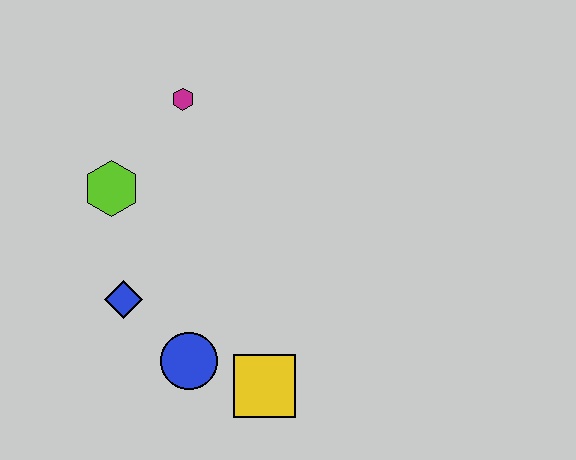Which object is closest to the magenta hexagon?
The lime hexagon is closest to the magenta hexagon.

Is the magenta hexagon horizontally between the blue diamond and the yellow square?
Yes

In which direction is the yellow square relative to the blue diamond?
The yellow square is to the right of the blue diamond.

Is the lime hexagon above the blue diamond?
Yes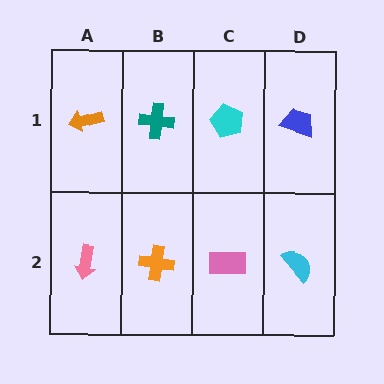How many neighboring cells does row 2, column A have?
2.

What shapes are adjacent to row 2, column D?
A blue trapezoid (row 1, column D), a pink rectangle (row 2, column C).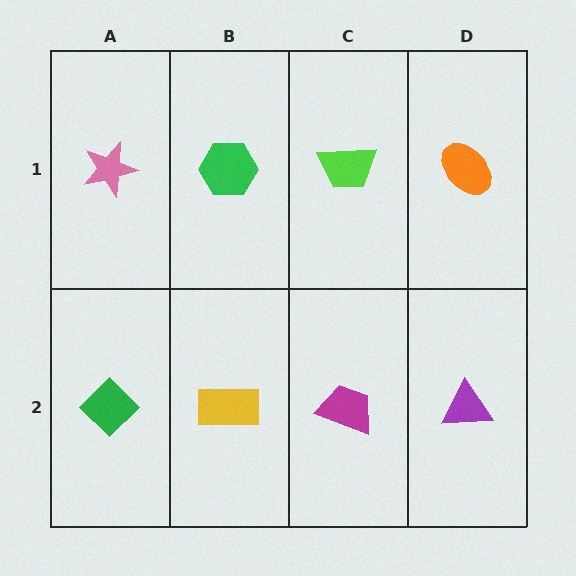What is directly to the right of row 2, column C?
A purple triangle.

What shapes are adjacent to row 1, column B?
A yellow rectangle (row 2, column B), a pink star (row 1, column A), a lime trapezoid (row 1, column C).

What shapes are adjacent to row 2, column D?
An orange ellipse (row 1, column D), a magenta trapezoid (row 2, column C).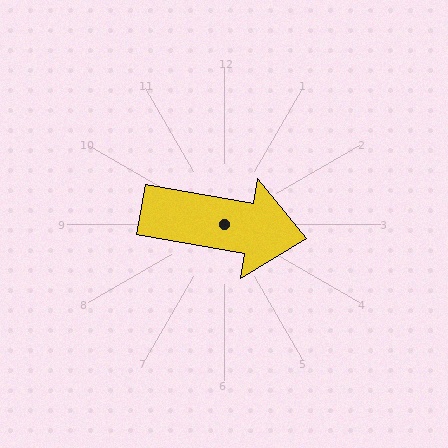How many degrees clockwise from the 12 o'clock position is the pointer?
Approximately 100 degrees.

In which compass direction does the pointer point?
East.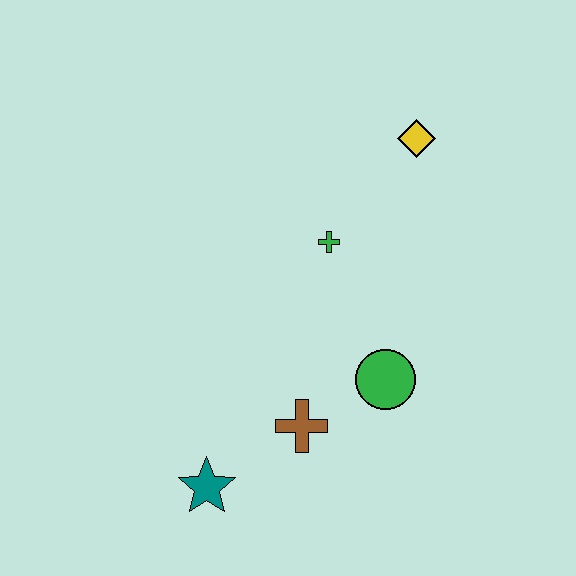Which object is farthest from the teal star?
The yellow diamond is farthest from the teal star.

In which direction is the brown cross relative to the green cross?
The brown cross is below the green cross.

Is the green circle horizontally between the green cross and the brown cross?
No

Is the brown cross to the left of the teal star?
No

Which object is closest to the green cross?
The yellow diamond is closest to the green cross.